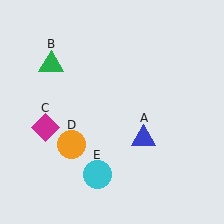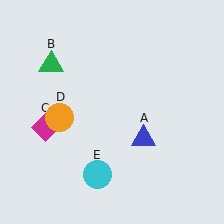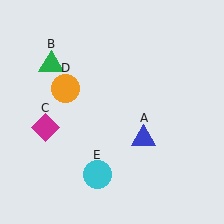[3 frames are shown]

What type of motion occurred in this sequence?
The orange circle (object D) rotated clockwise around the center of the scene.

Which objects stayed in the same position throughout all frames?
Blue triangle (object A) and green triangle (object B) and magenta diamond (object C) and cyan circle (object E) remained stationary.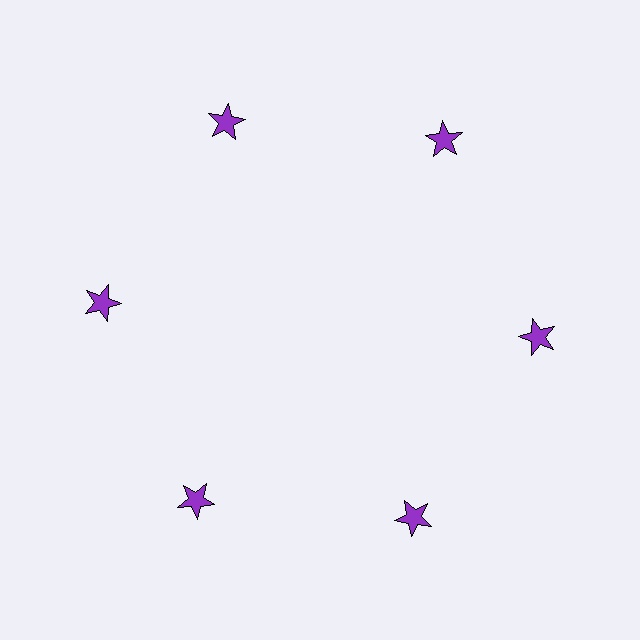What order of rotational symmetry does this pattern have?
This pattern has 6-fold rotational symmetry.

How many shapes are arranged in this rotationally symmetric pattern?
There are 6 shapes, arranged in 6 groups of 1.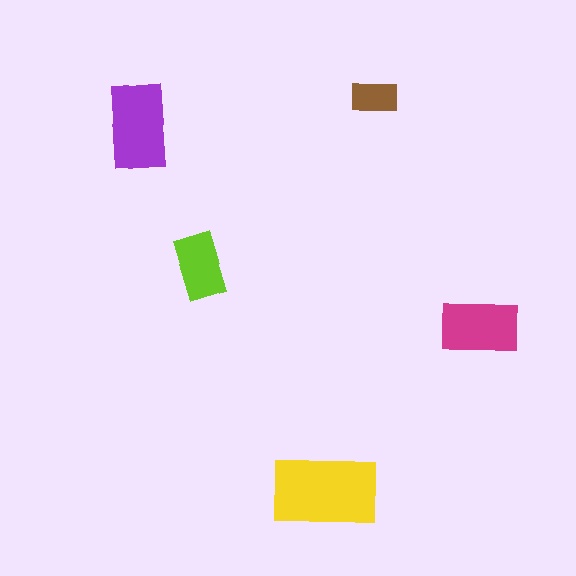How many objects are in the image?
There are 5 objects in the image.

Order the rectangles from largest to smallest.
the yellow one, the purple one, the magenta one, the lime one, the brown one.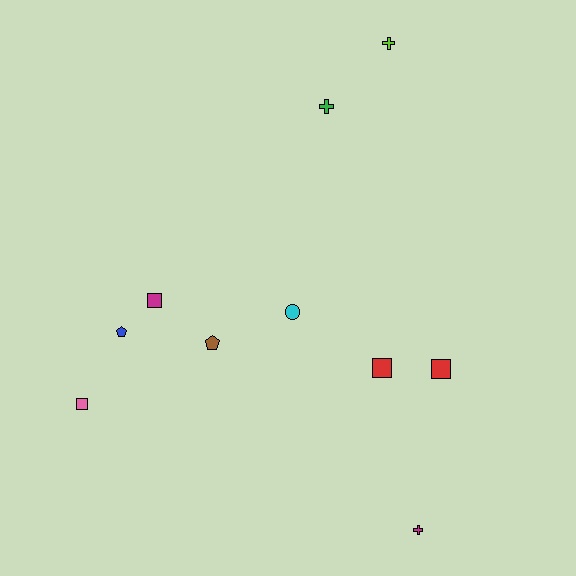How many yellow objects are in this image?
There are no yellow objects.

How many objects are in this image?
There are 10 objects.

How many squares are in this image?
There are 4 squares.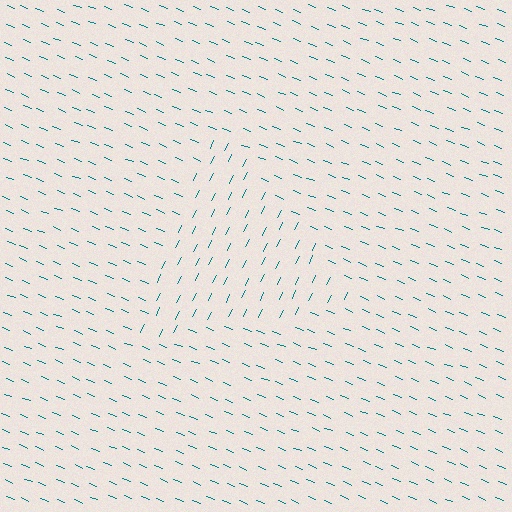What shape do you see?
I see a triangle.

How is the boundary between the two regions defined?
The boundary is defined purely by a change in line orientation (approximately 86 degrees difference). All lines are the same color and thickness.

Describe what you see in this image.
The image is filled with small teal line segments. A triangle region in the image has lines oriented differently from the surrounding lines, creating a visible texture boundary.